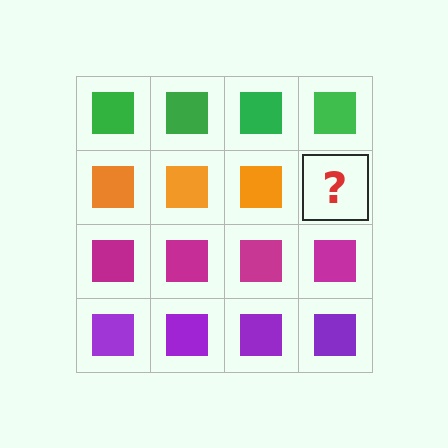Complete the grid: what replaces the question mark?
The question mark should be replaced with an orange square.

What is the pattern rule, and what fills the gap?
The rule is that each row has a consistent color. The gap should be filled with an orange square.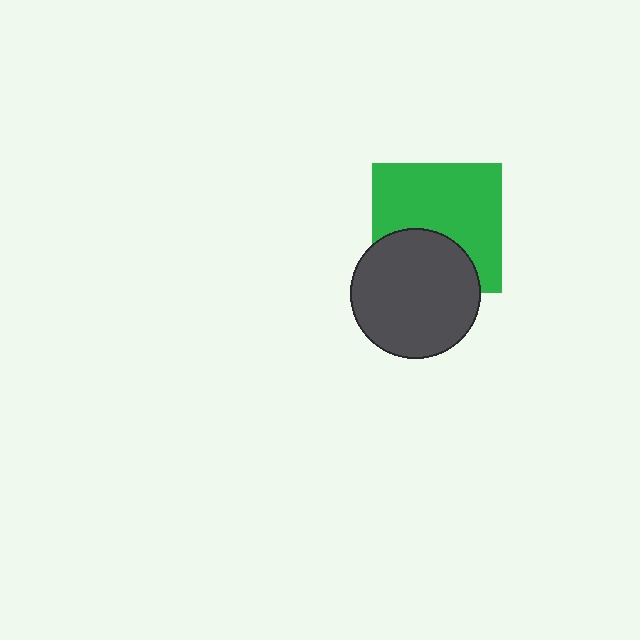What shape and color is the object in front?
The object in front is a dark gray circle.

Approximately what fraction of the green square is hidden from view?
Roughly 36% of the green square is hidden behind the dark gray circle.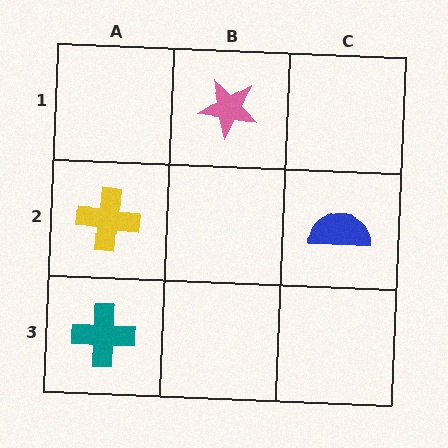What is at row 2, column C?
A blue semicircle.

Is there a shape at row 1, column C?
No, that cell is empty.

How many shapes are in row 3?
1 shape.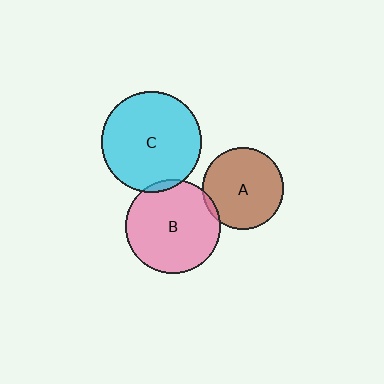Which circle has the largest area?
Circle C (cyan).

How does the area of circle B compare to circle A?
Approximately 1.3 times.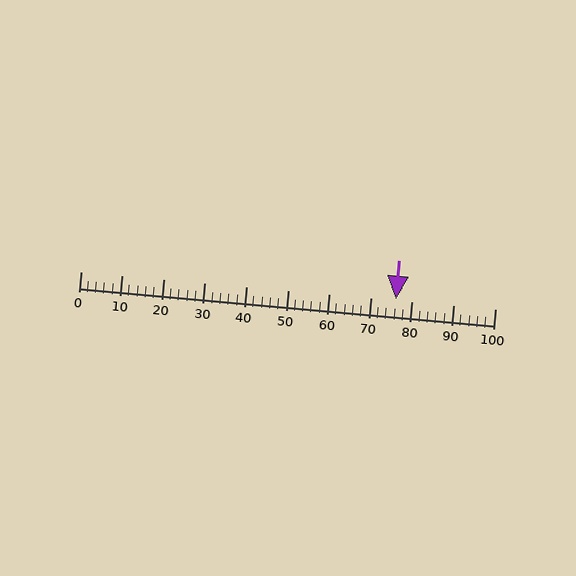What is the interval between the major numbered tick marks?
The major tick marks are spaced 10 units apart.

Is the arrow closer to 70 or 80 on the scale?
The arrow is closer to 80.